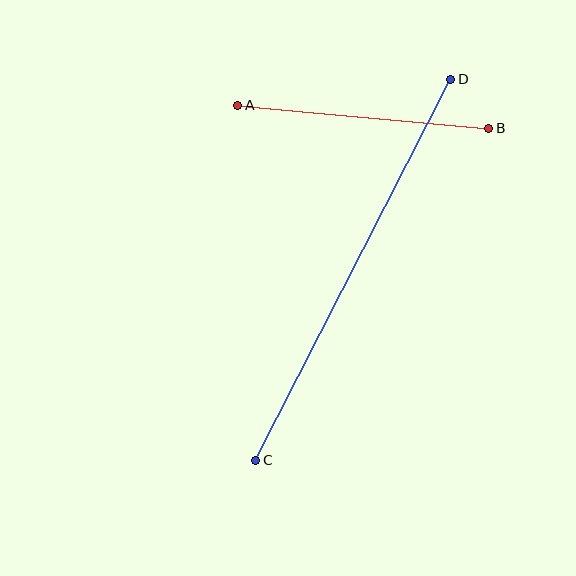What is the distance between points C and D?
The distance is approximately 428 pixels.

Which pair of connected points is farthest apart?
Points C and D are farthest apart.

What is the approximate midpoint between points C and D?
The midpoint is at approximately (353, 270) pixels.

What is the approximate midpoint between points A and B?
The midpoint is at approximately (363, 117) pixels.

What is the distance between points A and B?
The distance is approximately 252 pixels.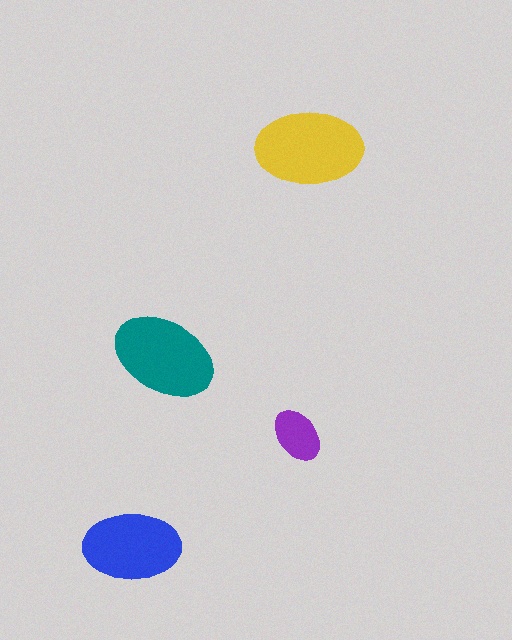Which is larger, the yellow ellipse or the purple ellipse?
The yellow one.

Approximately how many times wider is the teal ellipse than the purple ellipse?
About 2 times wider.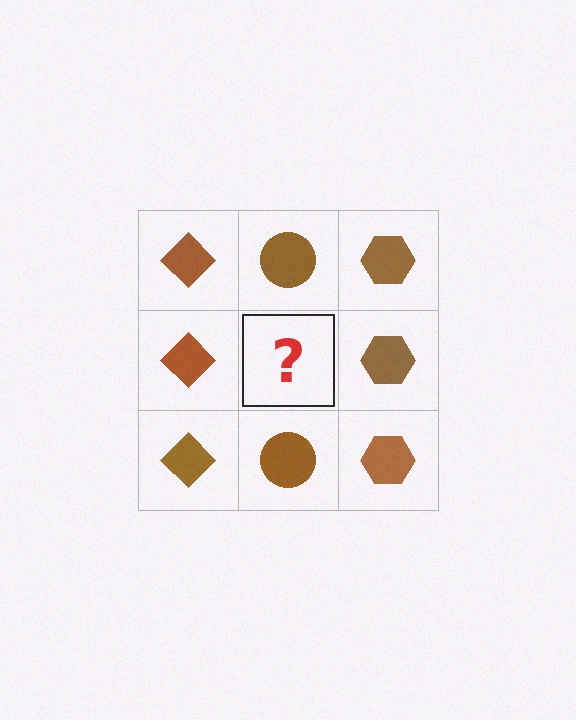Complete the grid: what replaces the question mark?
The question mark should be replaced with a brown circle.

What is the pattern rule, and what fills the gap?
The rule is that each column has a consistent shape. The gap should be filled with a brown circle.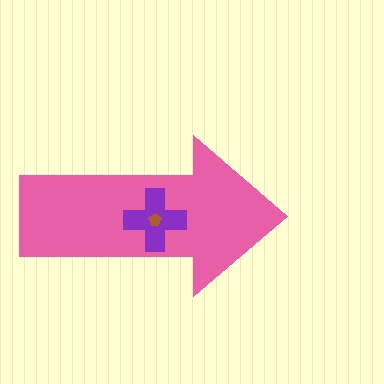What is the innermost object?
The brown pentagon.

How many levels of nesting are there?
3.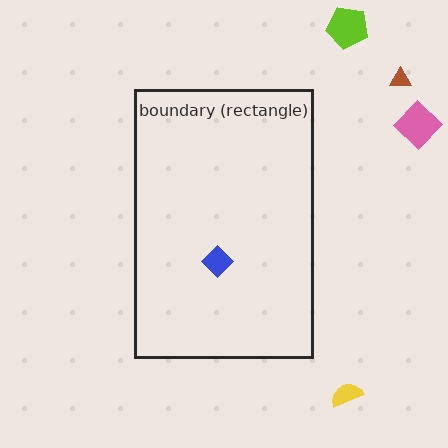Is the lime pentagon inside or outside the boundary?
Outside.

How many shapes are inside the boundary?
1 inside, 4 outside.